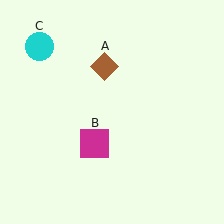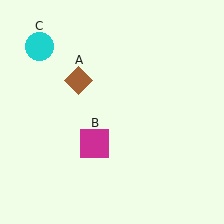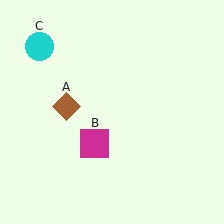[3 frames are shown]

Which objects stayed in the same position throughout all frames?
Magenta square (object B) and cyan circle (object C) remained stationary.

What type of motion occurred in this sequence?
The brown diamond (object A) rotated counterclockwise around the center of the scene.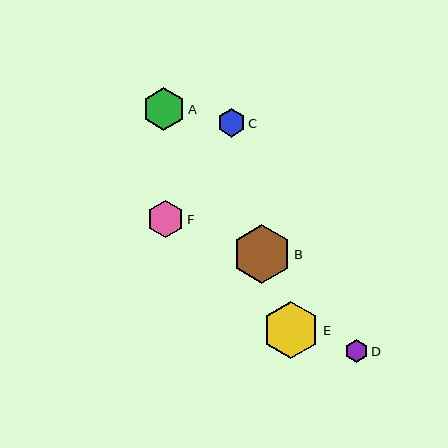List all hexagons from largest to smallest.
From largest to smallest: B, E, A, F, C, D.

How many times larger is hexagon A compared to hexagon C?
Hexagon A is approximately 1.5 times the size of hexagon C.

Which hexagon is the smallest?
Hexagon D is the smallest with a size of approximately 23 pixels.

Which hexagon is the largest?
Hexagon B is the largest with a size of approximately 59 pixels.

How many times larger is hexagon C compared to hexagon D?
Hexagon C is approximately 1.2 times the size of hexagon D.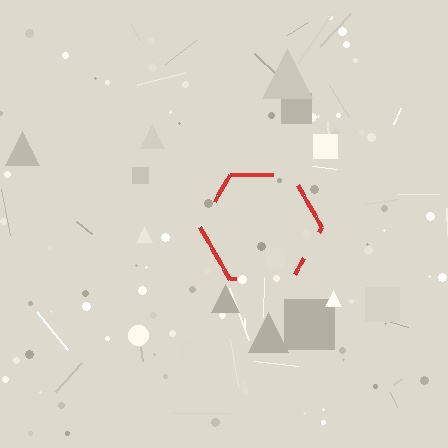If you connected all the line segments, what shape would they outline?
They would outline a hexagon.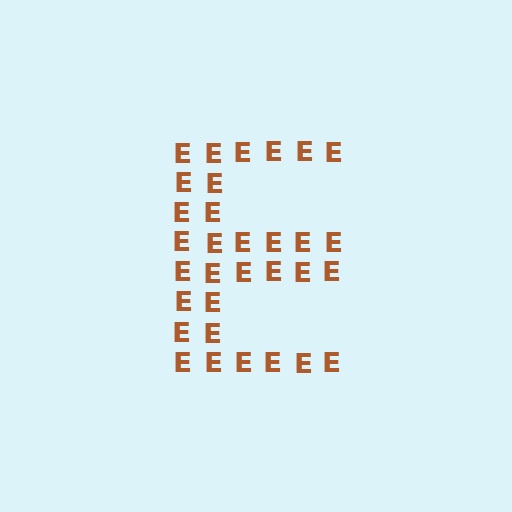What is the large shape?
The large shape is the letter E.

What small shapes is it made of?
It is made of small letter E's.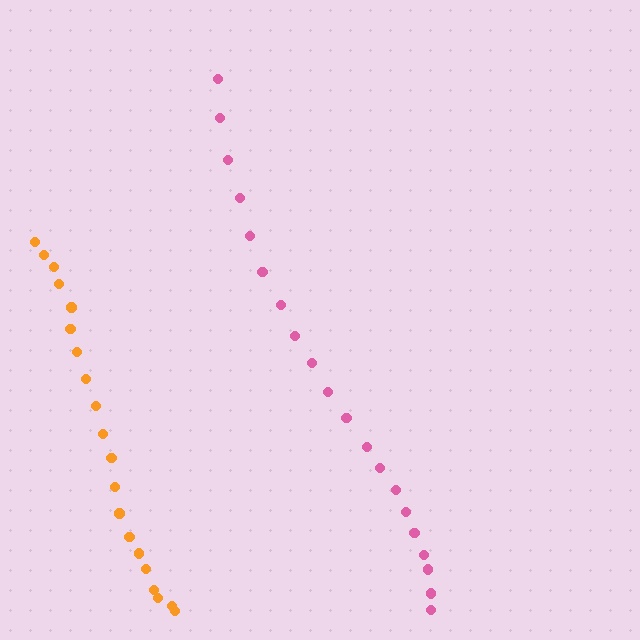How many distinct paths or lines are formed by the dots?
There are 2 distinct paths.